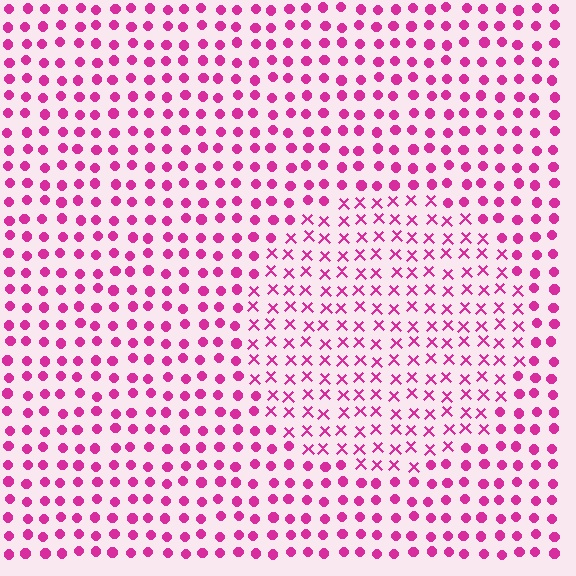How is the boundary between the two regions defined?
The boundary is defined by a change in element shape: X marks inside vs. circles outside. All elements share the same color and spacing.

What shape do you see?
I see a circle.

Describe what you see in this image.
The image is filled with small magenta elements arranged in a uniform grid. A circle-shaped region contains X marks, while the surrounding area contains circles. The boundary is defined purely by the change in element shape.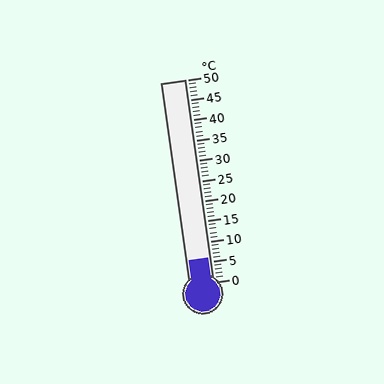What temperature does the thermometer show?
The thermometer shows approximately 6°C.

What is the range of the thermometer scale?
The thermometer scale ranges from 0°C to 50°C.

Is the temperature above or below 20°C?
The temperature is below 20°C.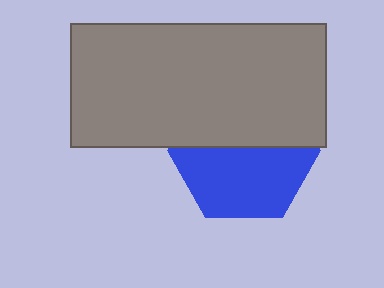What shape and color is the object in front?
The object in front is a gray rectangle.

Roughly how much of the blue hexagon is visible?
About half of it is visible (roughly 53%).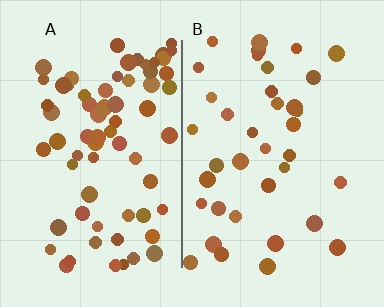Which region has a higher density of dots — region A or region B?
A (the left).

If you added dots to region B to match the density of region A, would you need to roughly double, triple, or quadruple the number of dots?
Approximately double.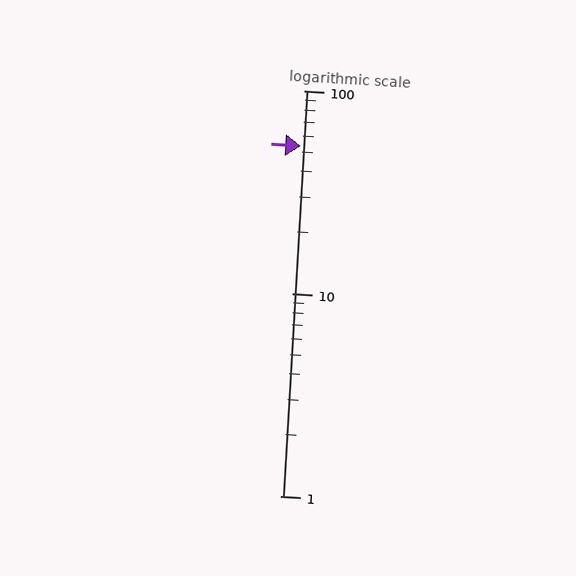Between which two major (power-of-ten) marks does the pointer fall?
The pointer is between 10 and 100.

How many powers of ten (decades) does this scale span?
The scale spans 2 decades, from 1 to 100.